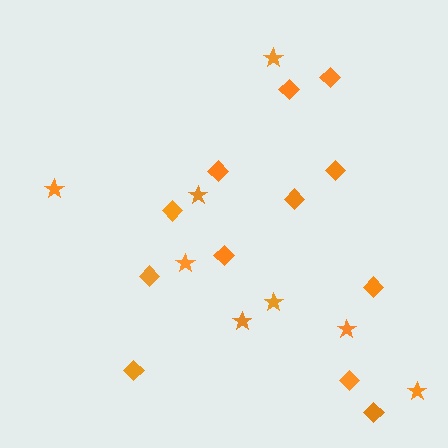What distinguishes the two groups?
There are 2 groups: one group of diamonds (12) and one group of stars (8).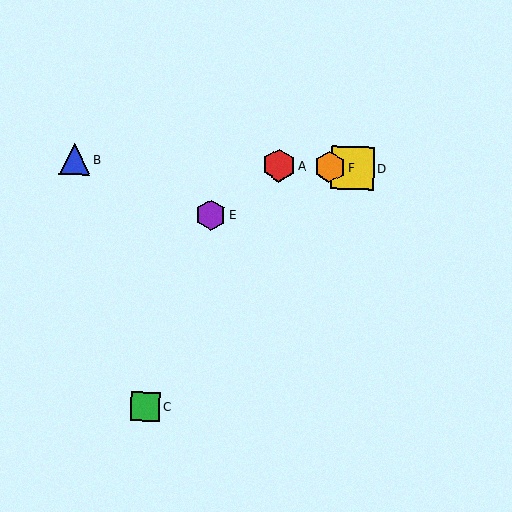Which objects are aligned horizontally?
Objects A, B, D, F are aligned horizontally.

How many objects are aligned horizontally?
4 objects (A, B, D, F) are aligned horizontally.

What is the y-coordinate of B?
Object B is at y≈159.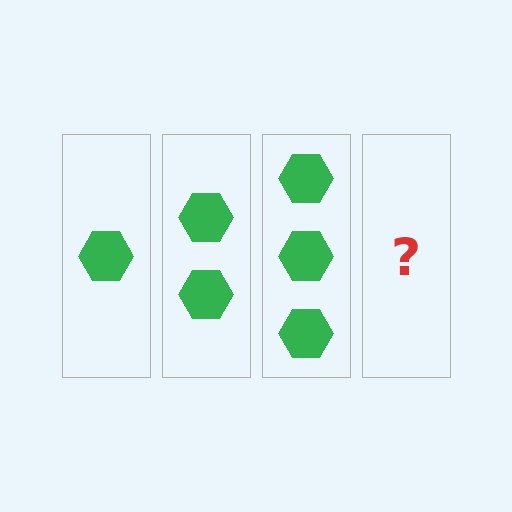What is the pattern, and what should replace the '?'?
The pattern is that each step adds one more hexagon. The '?' should be 4 hexagons.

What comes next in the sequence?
The next element should be 4 hexagons.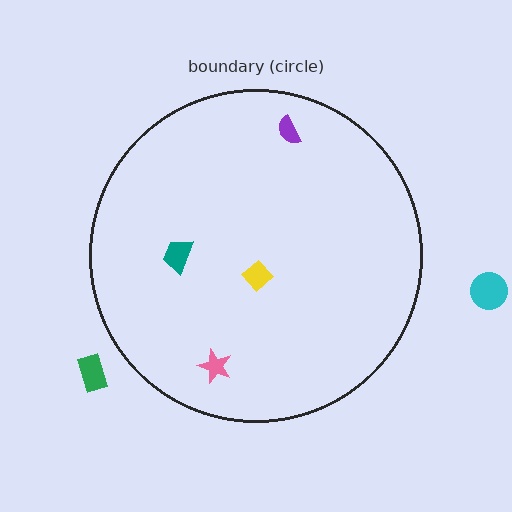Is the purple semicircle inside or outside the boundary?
Inside.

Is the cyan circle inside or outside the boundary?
Outside.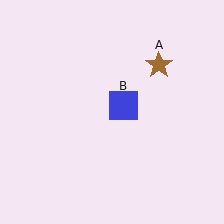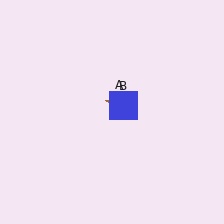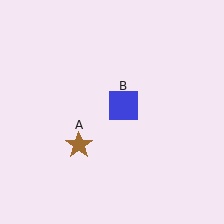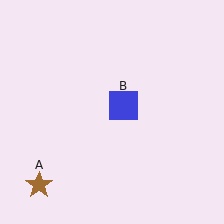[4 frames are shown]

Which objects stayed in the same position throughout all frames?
Blue square (object B) remained stationary.